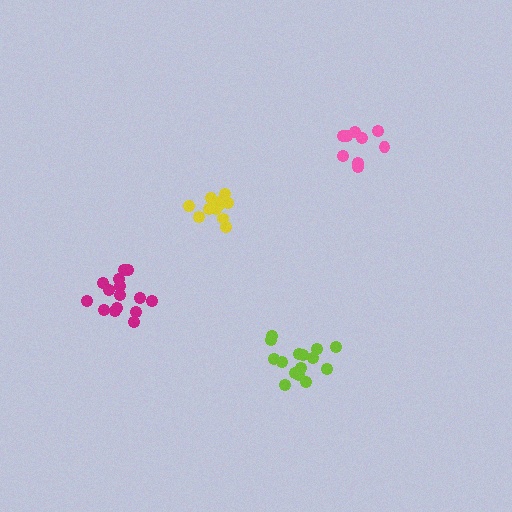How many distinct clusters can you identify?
There are 4 distinct clusters.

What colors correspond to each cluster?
The clusters are colored: magenta, pink, yellow, lime.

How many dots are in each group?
Group 1: 15 dots, Group 2: 9 dots, Group 3: 11 dots, Group 4: 15 dots (50 total).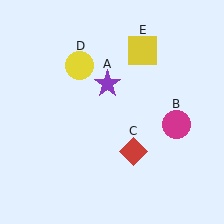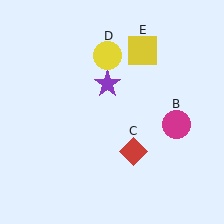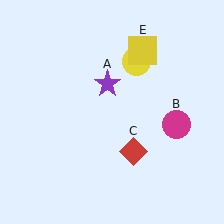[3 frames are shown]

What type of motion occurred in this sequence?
The yellow circle (object D) rotated clockwise around the center of the scene.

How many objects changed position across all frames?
1 object changed position: yellow circle (object D).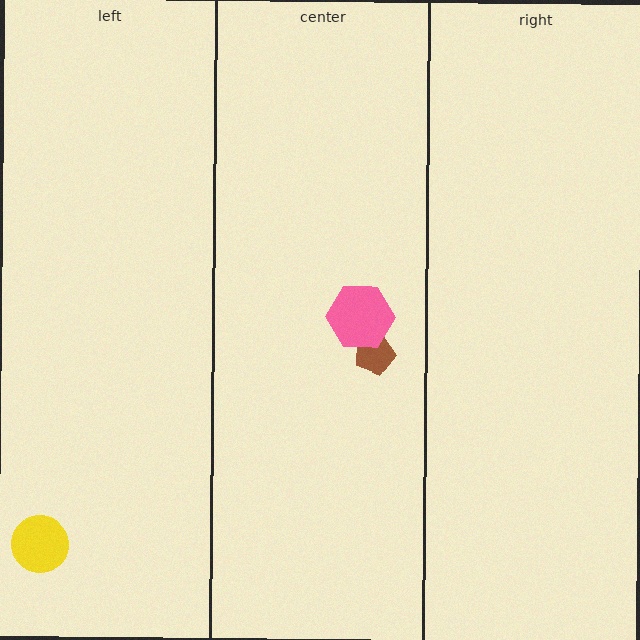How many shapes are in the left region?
1.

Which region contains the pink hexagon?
The center region.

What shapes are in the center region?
The brown pentagon, the pink hexagon.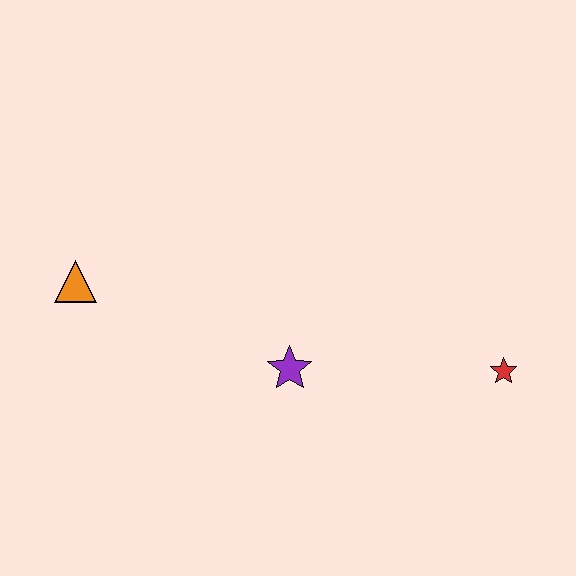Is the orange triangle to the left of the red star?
Yes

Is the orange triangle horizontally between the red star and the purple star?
No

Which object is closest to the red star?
The purple star is closest to the red star.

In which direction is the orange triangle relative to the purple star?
The orange triangle is to the left of the purple star.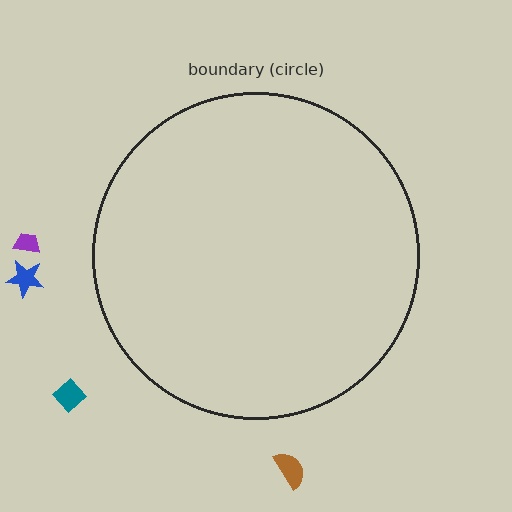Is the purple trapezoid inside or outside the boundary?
Outside.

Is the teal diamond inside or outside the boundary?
Outside.